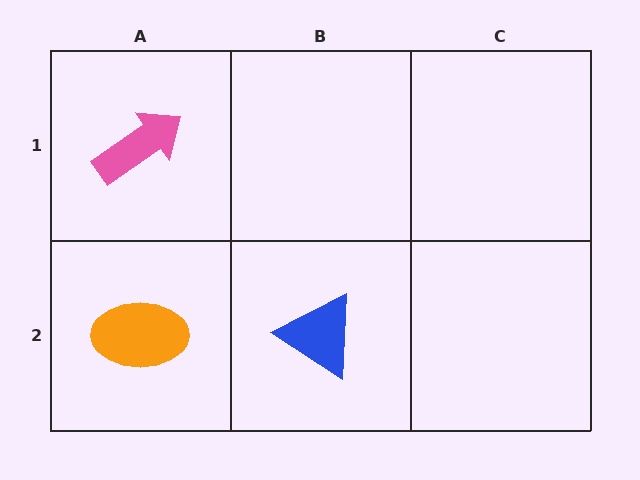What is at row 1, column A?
A pink arrow.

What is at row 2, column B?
A blue triangle.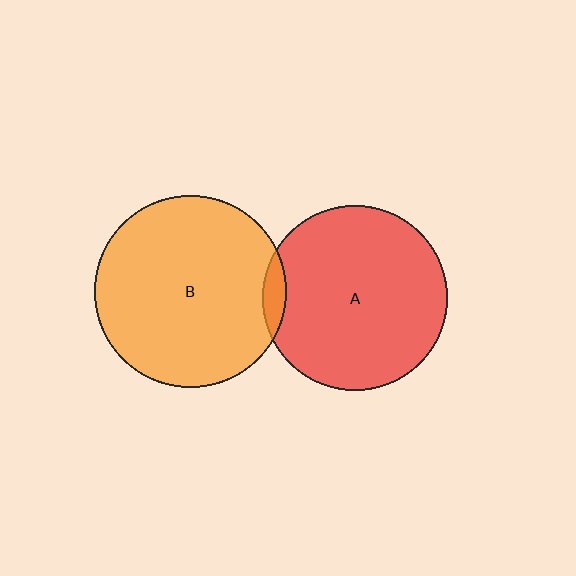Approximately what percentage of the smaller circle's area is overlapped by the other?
Approximately 5%.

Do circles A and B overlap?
Yes.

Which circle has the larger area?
Circle B (orange).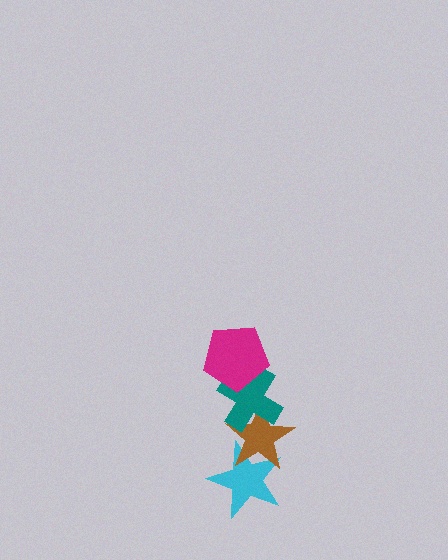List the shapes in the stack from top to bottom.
From top to bottom: the magenta pentagon, the teal cross, the brown star, the cyan star.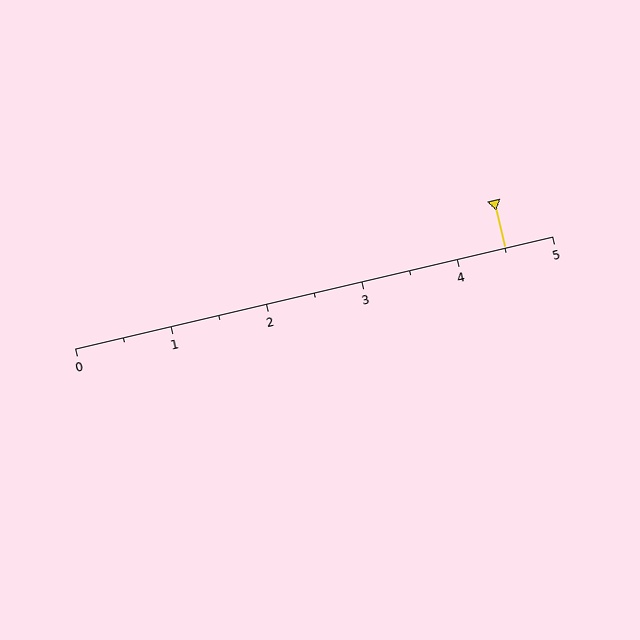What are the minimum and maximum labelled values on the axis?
The axis runs from 0 to 5.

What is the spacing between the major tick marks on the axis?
The major ticks are spaced 1 apart.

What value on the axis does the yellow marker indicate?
The marker indicates approximately 4.5.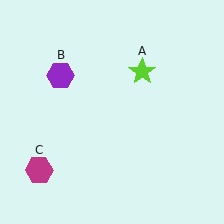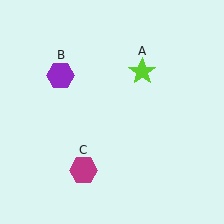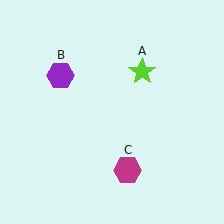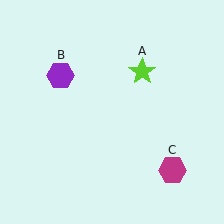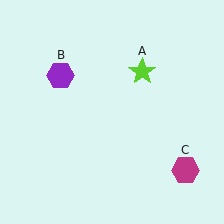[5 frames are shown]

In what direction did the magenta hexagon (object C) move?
The magenta hexagon (object C) moved right.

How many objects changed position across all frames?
1 object changed position: magenta hexagon (object C).